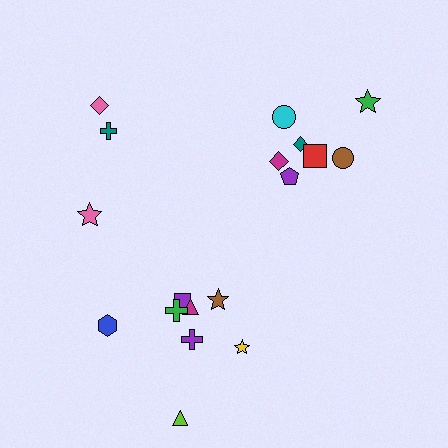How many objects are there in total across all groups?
There are 19 objects.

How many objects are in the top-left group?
There are 3 objects.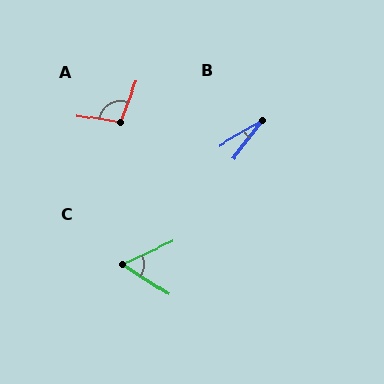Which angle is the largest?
A, at approximately 101 degrees.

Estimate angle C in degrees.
Approximately 58 degrees.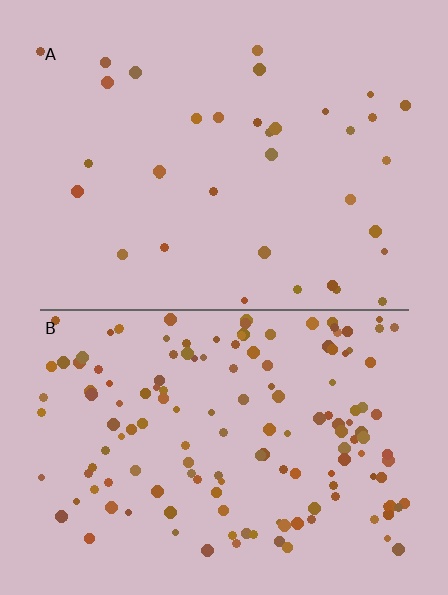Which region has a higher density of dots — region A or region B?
B (the bottom).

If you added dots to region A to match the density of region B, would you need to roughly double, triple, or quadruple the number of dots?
Approximately quadruple.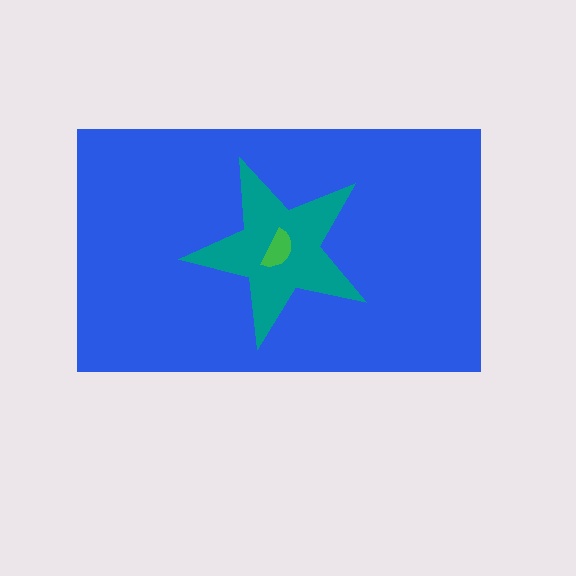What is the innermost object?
The green semicircle.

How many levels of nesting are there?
3.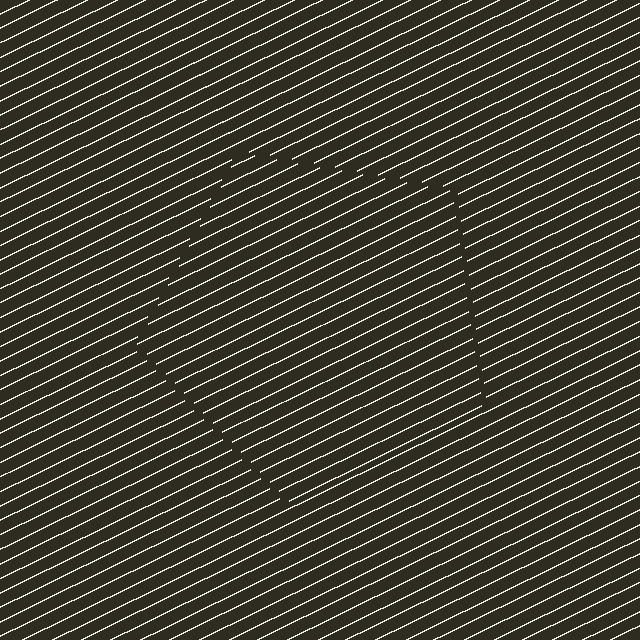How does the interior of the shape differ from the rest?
The interior of the shape contains the same grating, shifted by half a period — the contour is defined by the phase discontinuity where line-ends from the inner and outer gratings abut.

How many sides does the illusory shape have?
5 sides — the line-ends trace a pentagon.